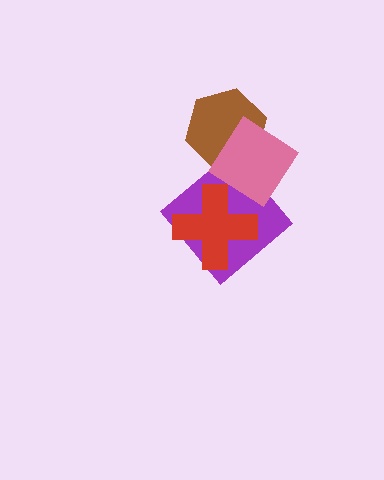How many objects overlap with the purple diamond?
2 objects overlap with the purple diamond.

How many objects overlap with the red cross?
2 objects overlap with the red cross.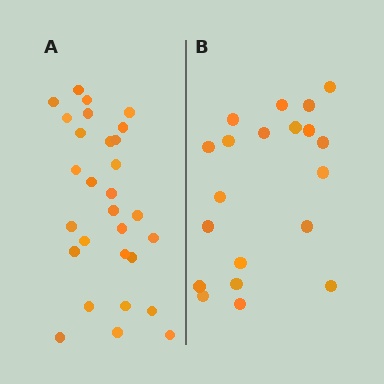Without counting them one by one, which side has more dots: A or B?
Region A (the left region) has more dots.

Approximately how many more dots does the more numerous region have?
Region A has roughly 8 or so more dots than region B.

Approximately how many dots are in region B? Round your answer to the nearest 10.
About 20 dots.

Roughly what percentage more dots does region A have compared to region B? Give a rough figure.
About 45% more.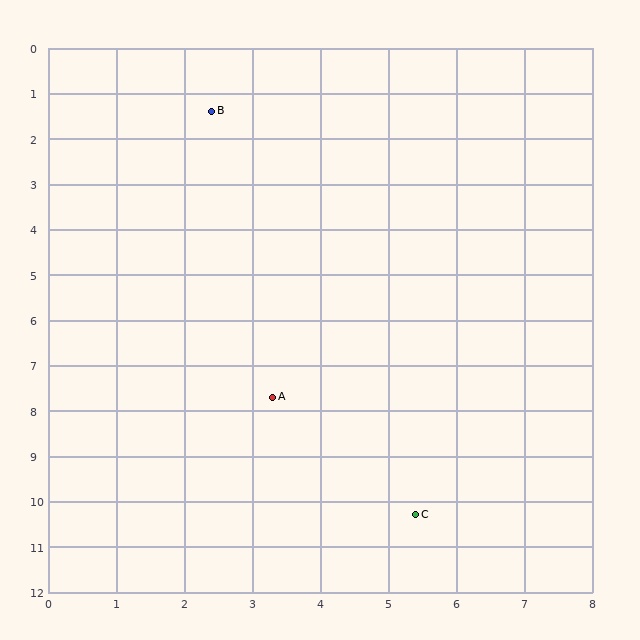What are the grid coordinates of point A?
Point A is at approximately (3.3, 7.7).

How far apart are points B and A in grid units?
Points B and A are about 6.4 grid units apart.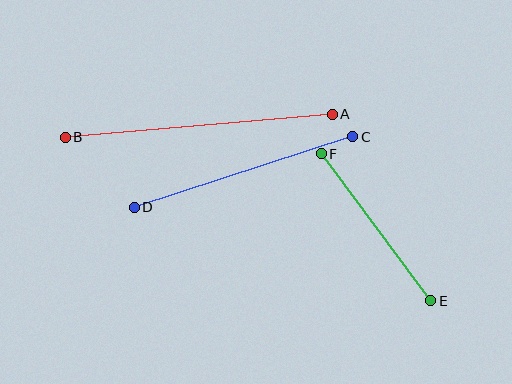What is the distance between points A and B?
The distance is approximately 268 pixels.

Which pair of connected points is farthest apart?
Points A and B are farthest apart.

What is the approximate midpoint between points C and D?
The midpoint is at approximately (244, 172) pixels.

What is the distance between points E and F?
The distance is approximately 183 pixels.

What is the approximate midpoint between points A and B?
The midpoint is at approximately (199, 126) pixels.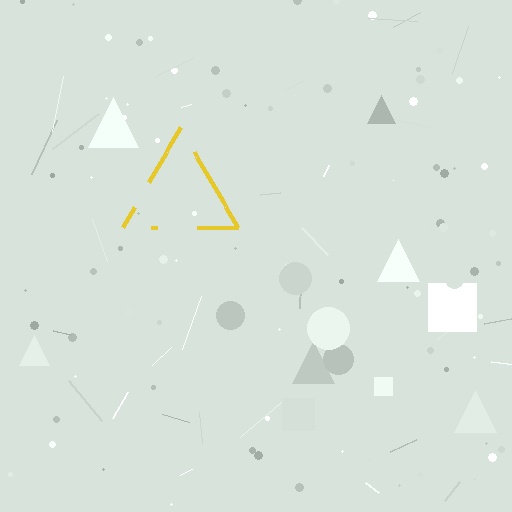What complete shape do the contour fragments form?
The contour fragments form a triangle.